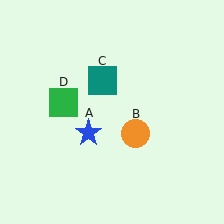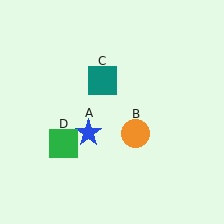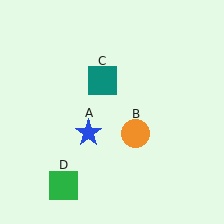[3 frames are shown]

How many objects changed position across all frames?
1 object changed position: green square (object D).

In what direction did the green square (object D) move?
The green square (object D) moved down.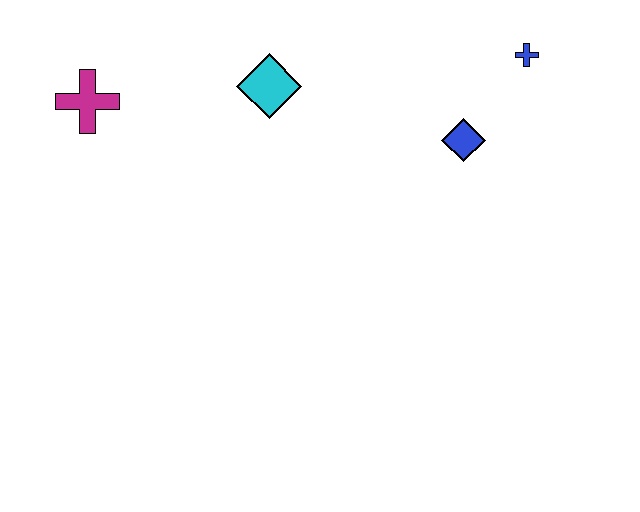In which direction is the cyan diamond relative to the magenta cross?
The cyan diamond is to the right of the magenta cross.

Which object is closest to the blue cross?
The blue diamond is closest to the blue cross.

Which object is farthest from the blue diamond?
The magenta cross is farthest from the blue diamond.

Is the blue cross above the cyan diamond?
Yes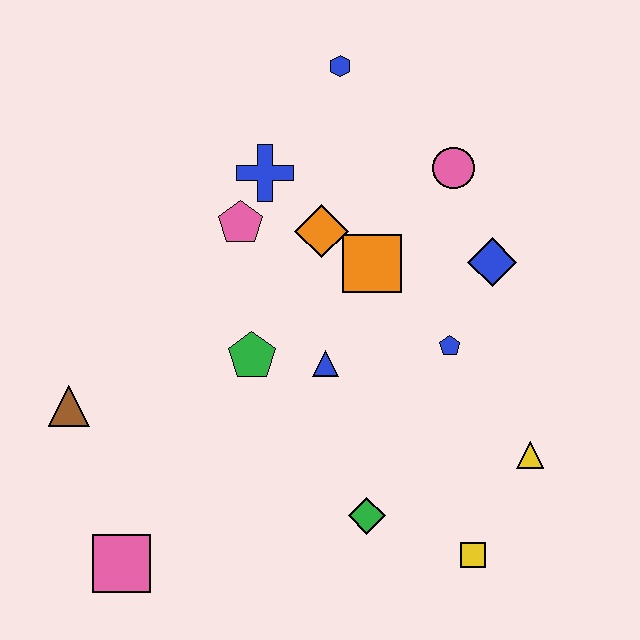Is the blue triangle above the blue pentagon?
No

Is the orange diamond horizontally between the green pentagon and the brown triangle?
No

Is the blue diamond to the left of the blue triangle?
No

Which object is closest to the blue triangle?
The green pentagon is closest to the blue triangle.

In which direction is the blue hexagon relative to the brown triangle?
The blue hexagon is above the brown triangle.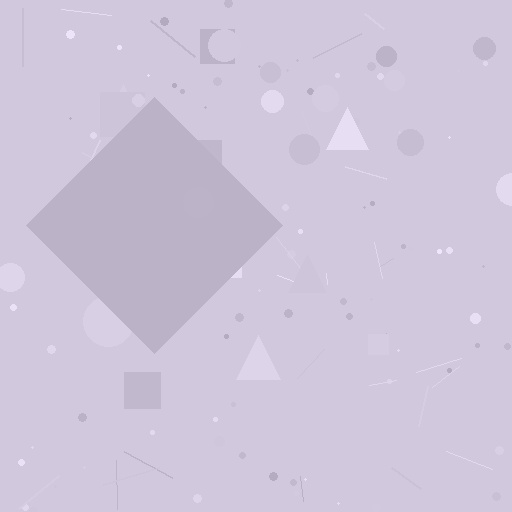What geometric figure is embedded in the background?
A diamond is embedded in the background.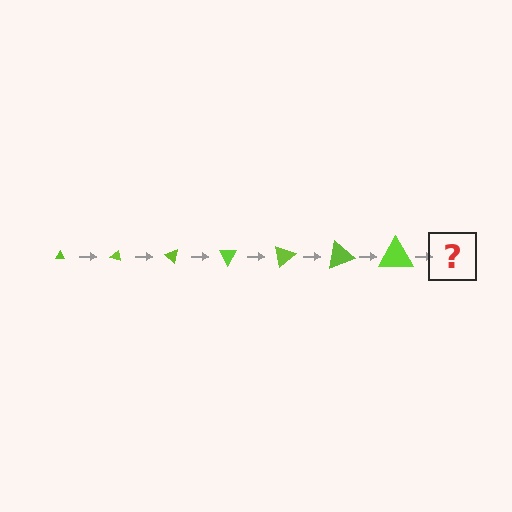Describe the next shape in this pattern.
It should be a triangle, larger than the previous one and rotated 140 degrees from the start.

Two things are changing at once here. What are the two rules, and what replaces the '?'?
The two rules are that the triangle grows larger each step and it rotates 20 degrees each step. The '?' should be a triangle, larger than the previous one and rotated 140 degrees from the start.